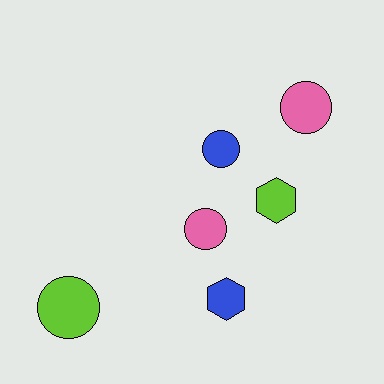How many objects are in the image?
There are 6 objects.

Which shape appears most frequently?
Circle, with 4 objects.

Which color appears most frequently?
Lime, with 2 objects.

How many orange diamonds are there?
There are no orange diamonds.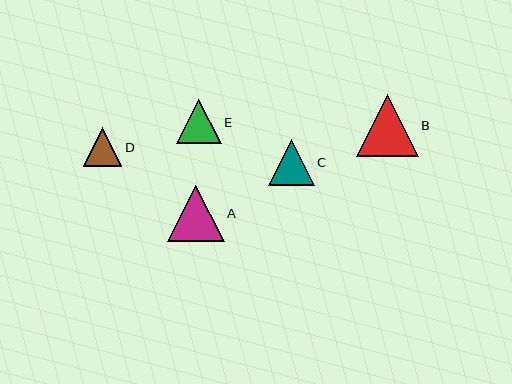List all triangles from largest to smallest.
From largest to smallest: B, A, C, E, D.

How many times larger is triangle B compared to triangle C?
Triangle B is approximately 1.3 times the size of triangle C.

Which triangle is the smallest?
Triangle D is the smallest with a size of approximately 38 pixels.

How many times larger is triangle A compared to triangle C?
Triangle A is approximately 1.2 times the size of triangle C.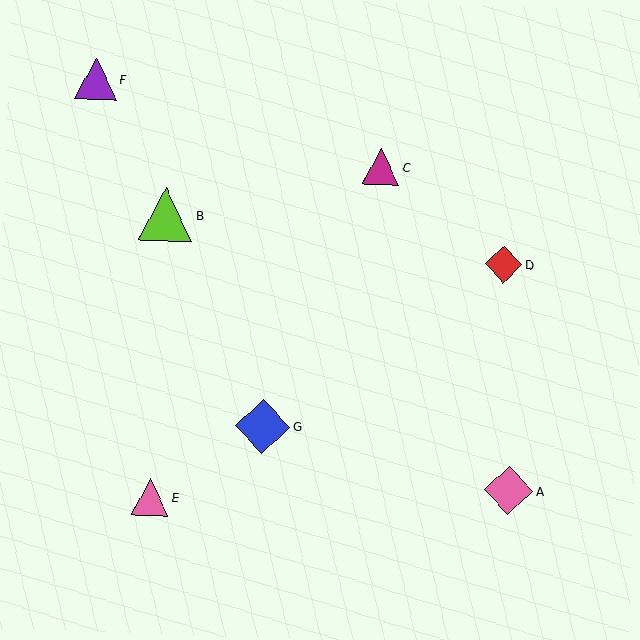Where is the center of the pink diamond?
The center of the pink diamond is at (508, 490).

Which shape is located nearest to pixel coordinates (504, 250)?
The red diamond (labeled D) at (504, 264) is nearest to that location.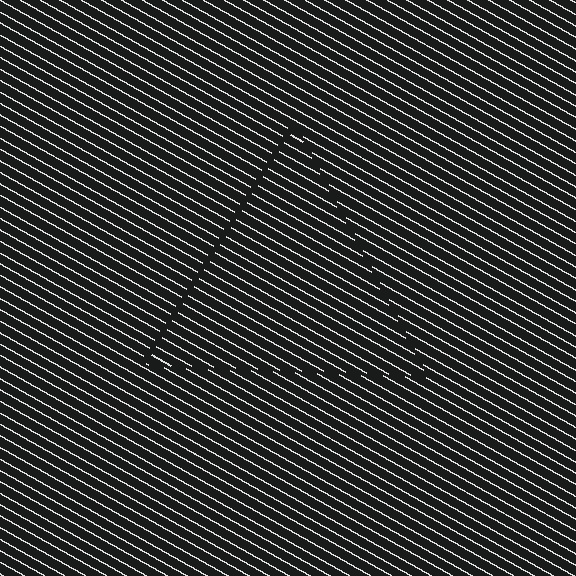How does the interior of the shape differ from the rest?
The interior of the shape contains the same grating, shifted by half a period — the contour is defined by the phase discontinuity where line-ends from the inner and outer gratings abut.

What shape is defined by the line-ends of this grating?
An illusory triangle. The interior of the shape contains the same grating, shifted by half a period — the contour is defined by the phase discontinuity where line-ends from the inner and outer gratings abut.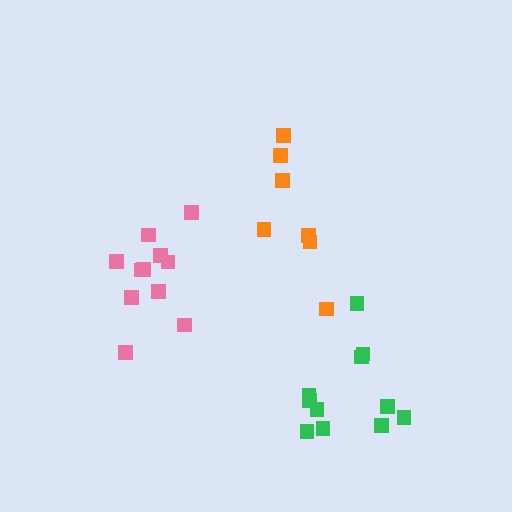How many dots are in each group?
Group 1: 7 dots, Group 2: 11 dots, Group 3: 11 dots (29 total).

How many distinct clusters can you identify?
There are 3 distinct clusters.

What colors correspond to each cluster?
The clusters are colored: orange, green, pink.